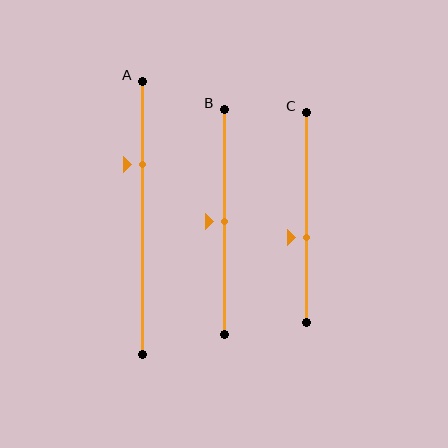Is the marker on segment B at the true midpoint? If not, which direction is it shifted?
Yes, the marker on segment B is at the true midpoint.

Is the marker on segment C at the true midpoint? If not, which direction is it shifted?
No, the marker on segment C is shifted downward by about 9% of the segment length.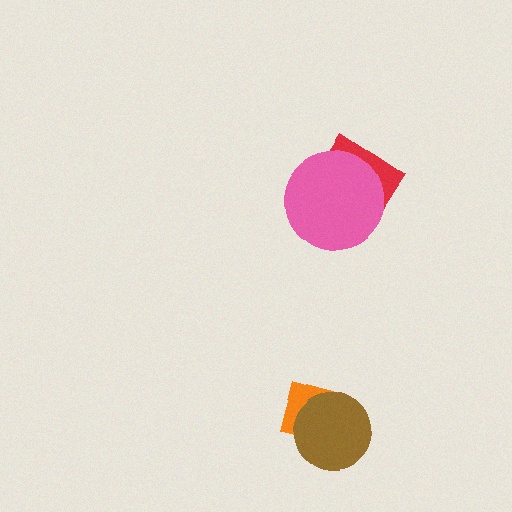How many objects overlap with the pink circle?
1 object overlaps with the pink circle.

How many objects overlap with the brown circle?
1 object overlaps with the brown circle.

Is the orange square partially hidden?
Yes, it is partially covered by another shape.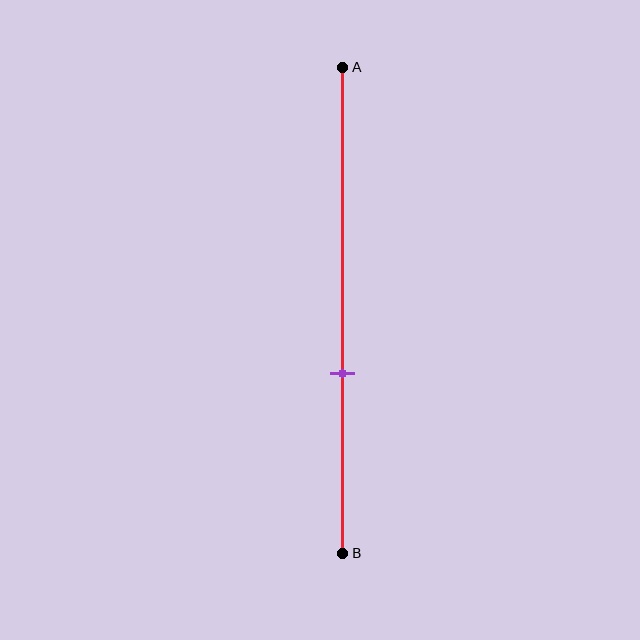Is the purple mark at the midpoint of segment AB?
No, the mark is at about 65% from A, not at the 50% midpoint.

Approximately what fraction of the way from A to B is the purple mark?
The purple mark is approximately 65% of the way from A to B.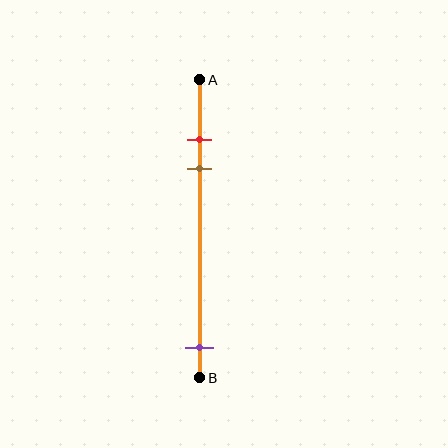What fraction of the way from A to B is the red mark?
The red mark is approximately 20% (0.2) of the way from A to B.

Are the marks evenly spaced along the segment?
No, the marks are not evenly spaced.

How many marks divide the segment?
There are 3 marks dividing the segment.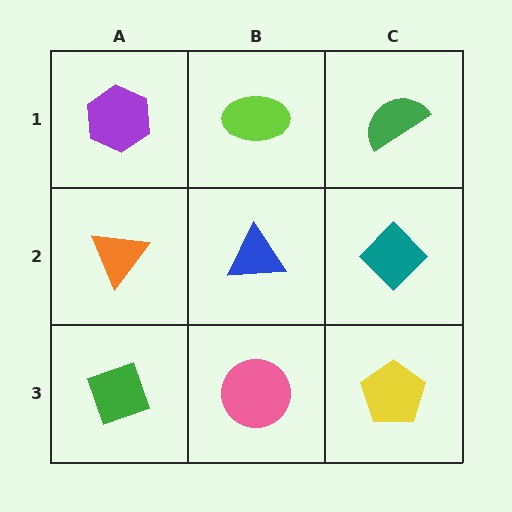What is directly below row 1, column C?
A teal diamond.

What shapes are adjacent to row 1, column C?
A teal diamond (row 2, column C), a lime ellipse (row 1, column B).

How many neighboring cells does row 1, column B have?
3.